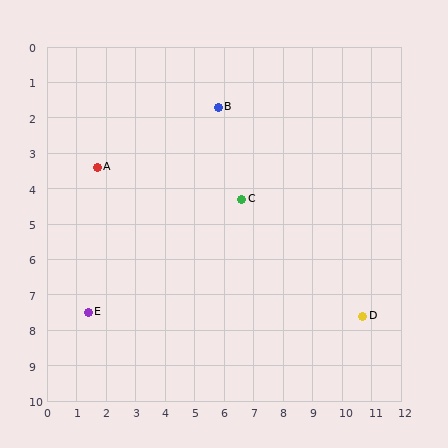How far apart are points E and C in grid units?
Points E and C are about 6.1 grid units apart.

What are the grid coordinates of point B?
Point B is at approximately (5.8, 1.7).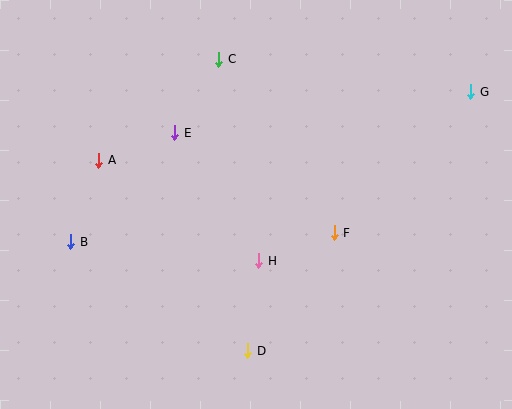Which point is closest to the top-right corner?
Point G is closest to the top-right corner.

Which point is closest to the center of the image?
Point H at (259, 261) is closest to the center.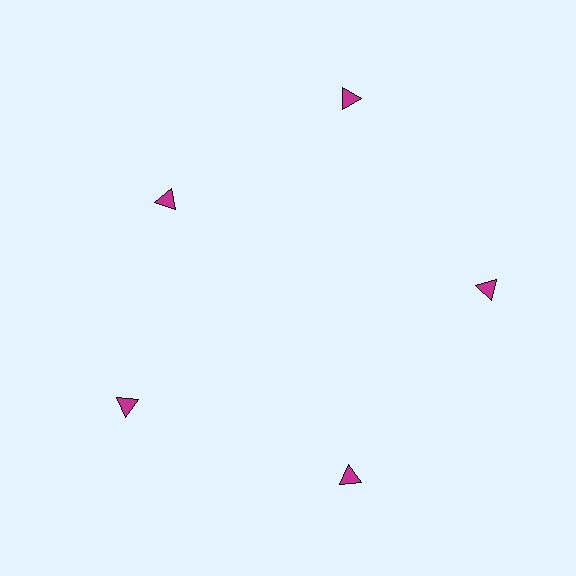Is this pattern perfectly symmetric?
No. The 5 magenta triangles are arranged in a ring, but one element near the 10 o'clock position is pulled inward toward the center, breaking the 5-fold rotational symmetry.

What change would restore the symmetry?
The symmetry would be restored by moving it outward, back onto the ring so that all 5 triangles sit at equal angles and equal distance from the center.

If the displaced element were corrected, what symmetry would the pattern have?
It would have 5-fold rotational symmetry — the pattern would map onto itself every 72 degrees.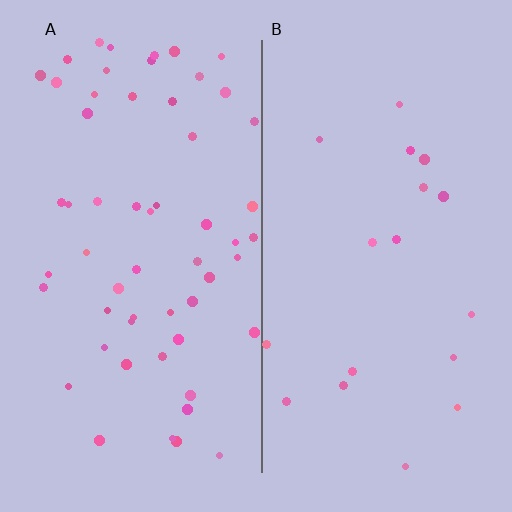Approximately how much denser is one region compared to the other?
Approximately 3.2× — region A over region B.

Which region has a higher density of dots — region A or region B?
A (the left).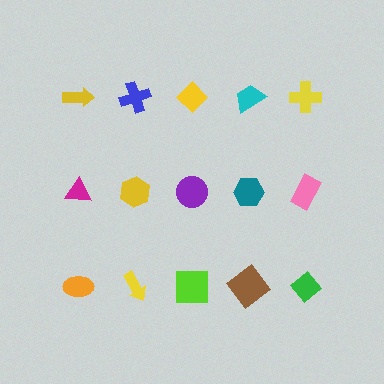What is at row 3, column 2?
A yellow arrow.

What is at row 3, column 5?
A green diamond.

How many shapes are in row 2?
5 shapes.